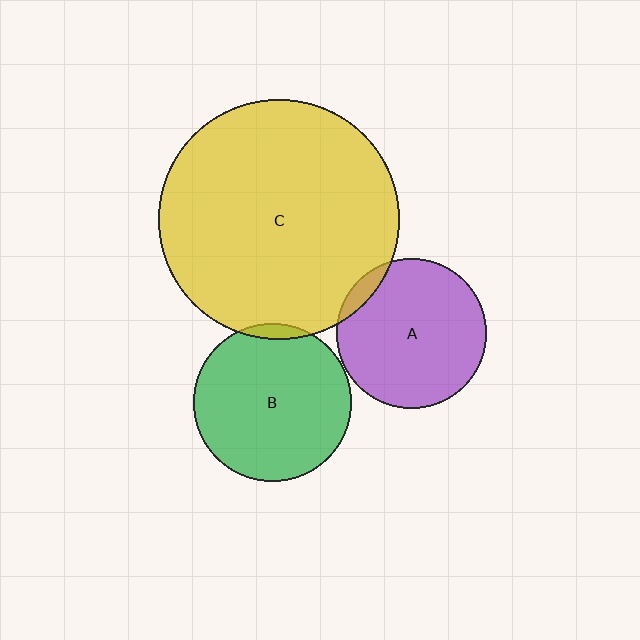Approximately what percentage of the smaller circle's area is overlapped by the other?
Approximately 5%.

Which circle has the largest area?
Circle C (yellow).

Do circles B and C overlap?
Yes.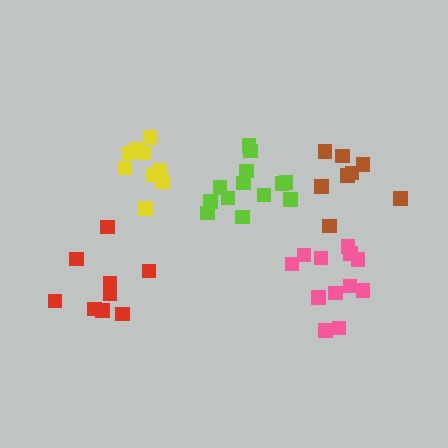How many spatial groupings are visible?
There are 5 spatial groupings.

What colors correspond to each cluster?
The clusters are colored: red, yellow, lime, brown, pink.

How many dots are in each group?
Group 1: 10 dots, Group 2: 9 dots, Group 3: 13 dots, Group 4: 8 dots, Group 5: 12 dots (52 total).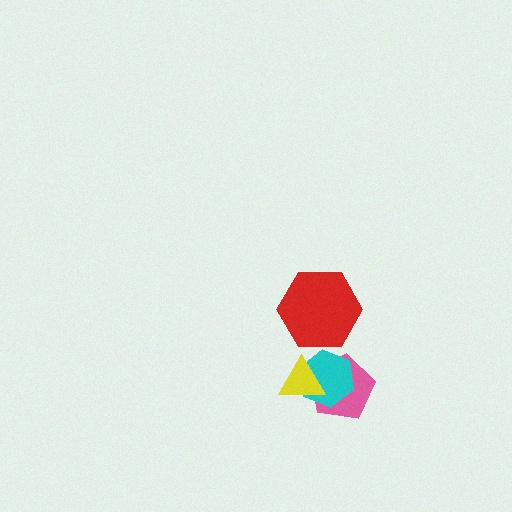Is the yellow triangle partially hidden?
No, no other shape covers it.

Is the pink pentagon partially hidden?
Yes, it is partially covered by another shape.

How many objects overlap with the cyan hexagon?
2 objects overlap with the cyan hexagon.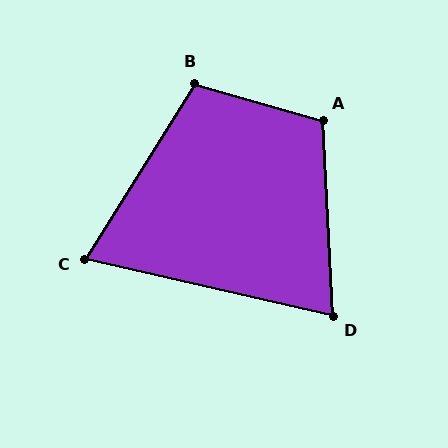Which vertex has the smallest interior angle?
C, at approximately 71 degrees.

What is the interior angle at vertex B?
Approximately 106 degrees (obtuse).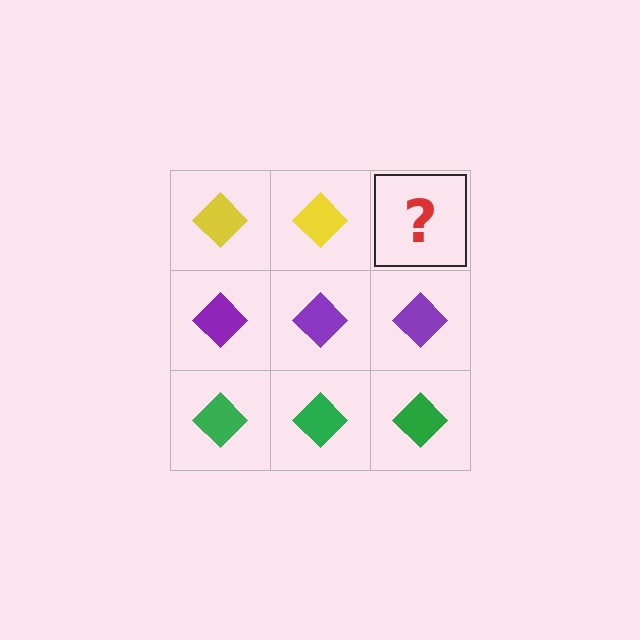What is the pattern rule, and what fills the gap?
The rule is that each row has a consistent color. The gap should be filled with a yellow diamond.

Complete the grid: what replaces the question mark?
The question mark should be replaced with a yellow diamond.